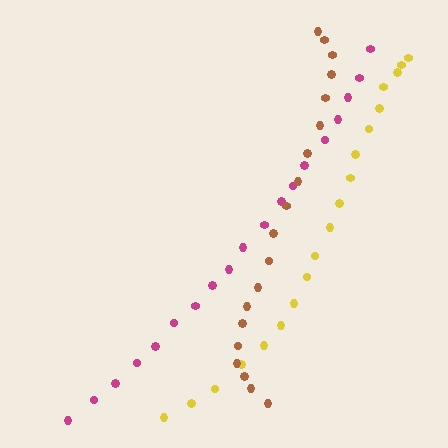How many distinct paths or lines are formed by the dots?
There are 3 distinct paths.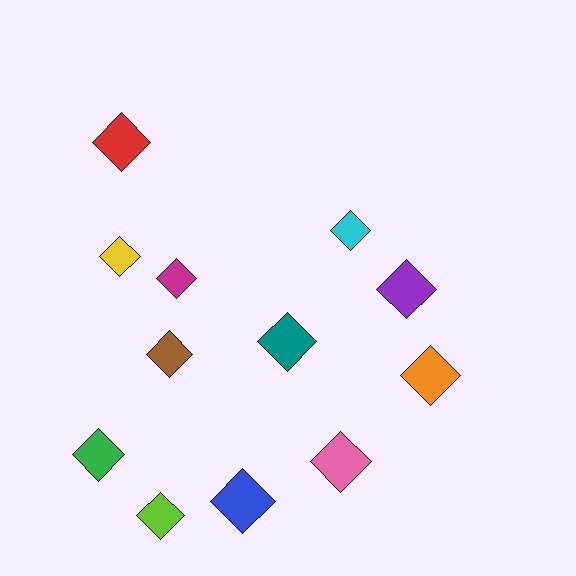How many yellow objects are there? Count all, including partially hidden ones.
There is 1 yellow object.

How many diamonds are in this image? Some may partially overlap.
There are 12 diamonds.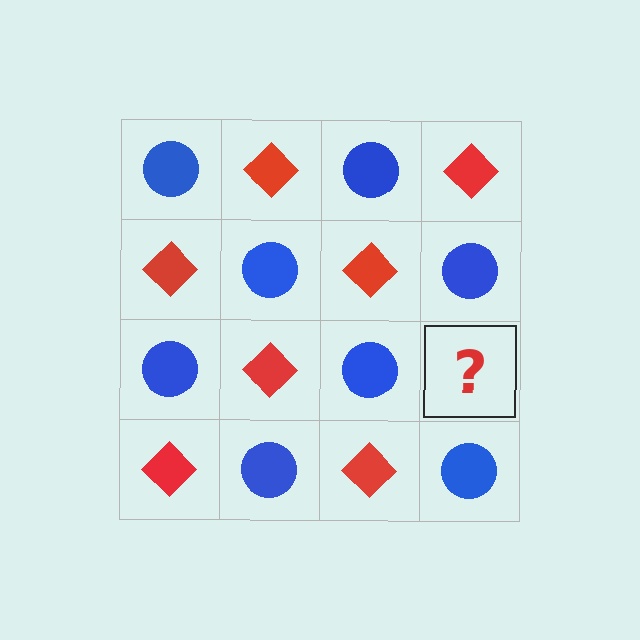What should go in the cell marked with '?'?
The missing cell should contain a red diamond.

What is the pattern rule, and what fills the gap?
The rule is that it alternates blue circle and red diamond in a checkerboard pattern. The gap should be filled with a red diamond.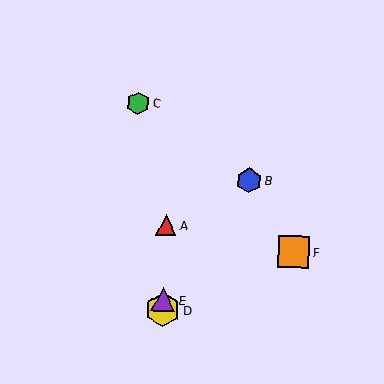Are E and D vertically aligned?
Yes, both are at x≈163.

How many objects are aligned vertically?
3 objects (A, D, E) are aligned vertically.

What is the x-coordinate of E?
Object E is at x≈163.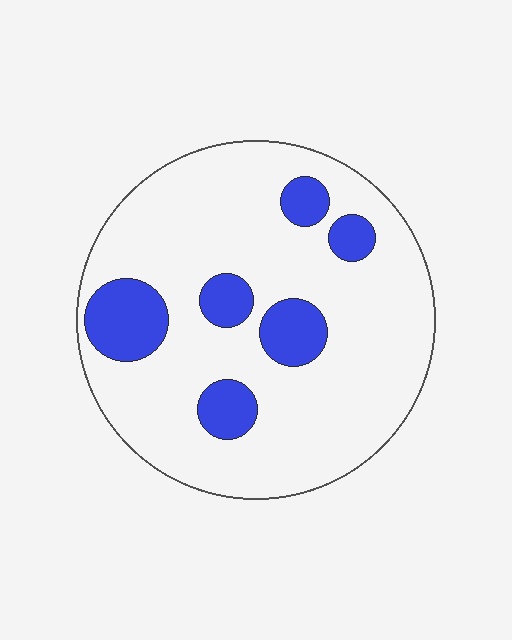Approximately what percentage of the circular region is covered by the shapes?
Approximately 20%.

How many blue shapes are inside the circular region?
6.